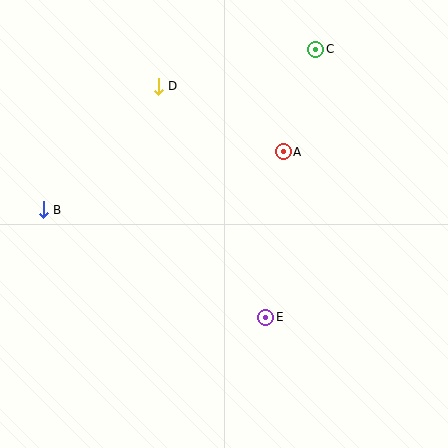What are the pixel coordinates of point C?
Point C is at (316, 49).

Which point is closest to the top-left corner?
Point D is closest to the top-left corner.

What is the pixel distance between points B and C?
The distance between B and C is 316 pixels.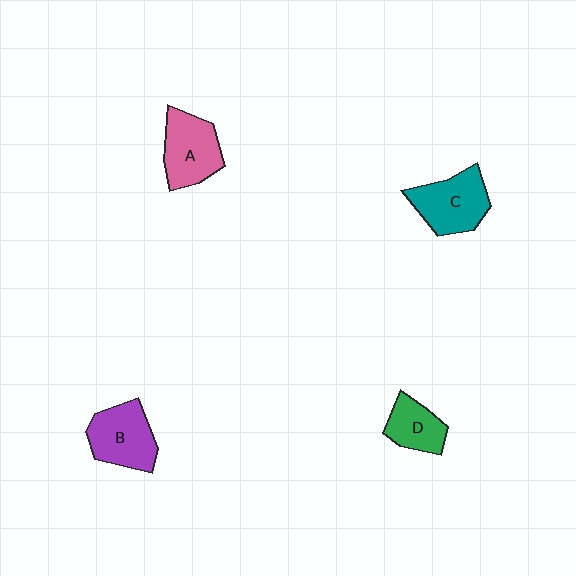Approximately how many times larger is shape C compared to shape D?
Approximately 1.5 times.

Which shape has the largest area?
Shape C (teal).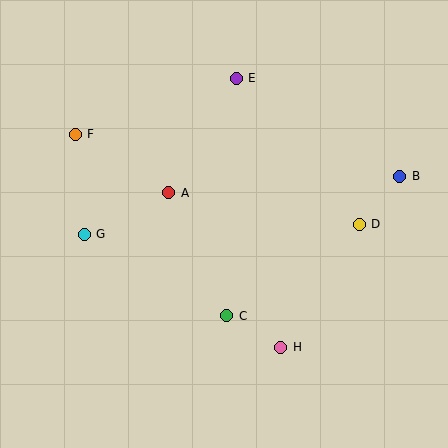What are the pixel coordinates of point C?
Point C is at (227, 316).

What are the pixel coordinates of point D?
Point D is at (359, 224).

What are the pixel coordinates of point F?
Point F is at (75, 134).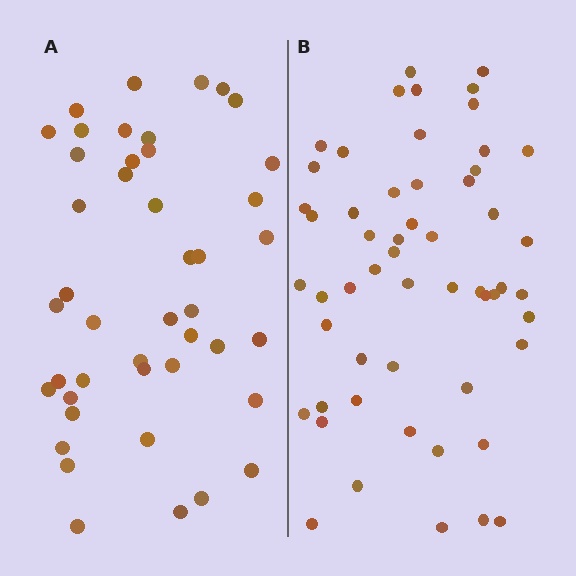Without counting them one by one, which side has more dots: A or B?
Region B (the right region) has more dots.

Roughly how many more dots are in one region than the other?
Region B has roughly 12 or so more dots than region A.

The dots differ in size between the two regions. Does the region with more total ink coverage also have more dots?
No. Region A has more total ink coverage because its dots are larger, but region B actually contains more individual dots. Total area can be misleading — the number of items is what matters here.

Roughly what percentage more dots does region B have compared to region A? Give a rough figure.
About 25% more.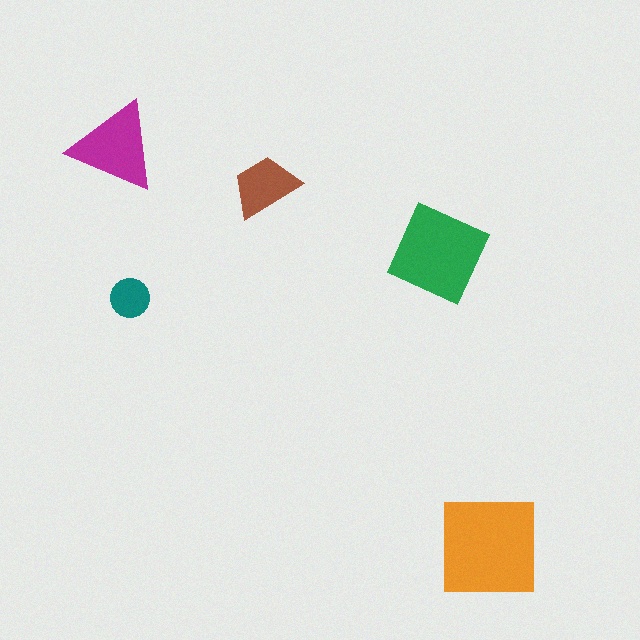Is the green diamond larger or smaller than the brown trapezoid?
Larger.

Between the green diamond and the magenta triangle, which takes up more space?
The green diamond.